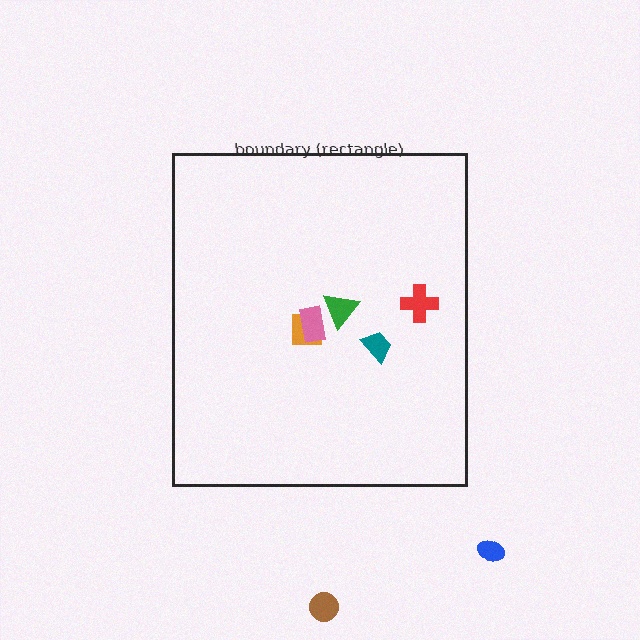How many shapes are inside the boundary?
5 inside, 2 outside.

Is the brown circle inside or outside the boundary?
Outside.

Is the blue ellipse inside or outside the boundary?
Outside.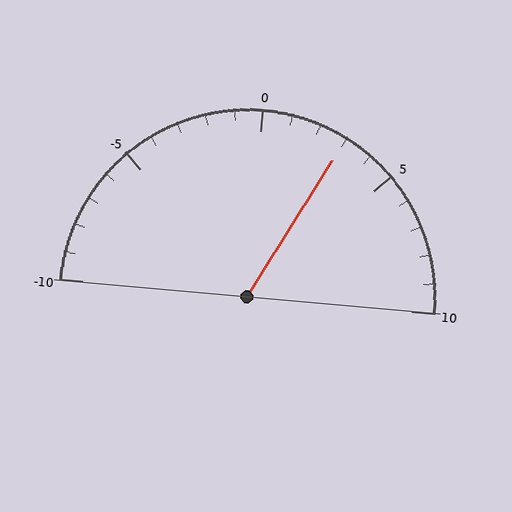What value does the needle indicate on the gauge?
The needle indicates approximately 3.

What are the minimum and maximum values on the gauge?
The gauge ranges from -10 to 10.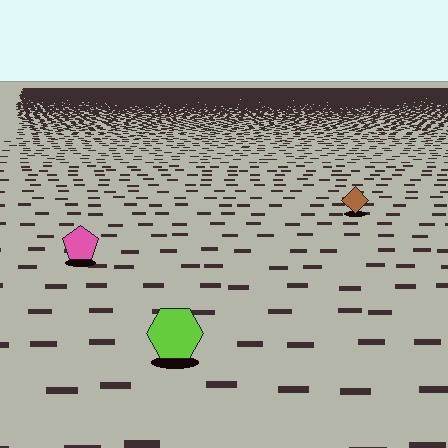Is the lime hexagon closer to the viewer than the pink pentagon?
Yes. The lime hexagon is closer — you can tell from the texture gradient: the ground texture is coarser near it.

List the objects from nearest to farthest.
From nearest to farthest: the lime hexagon, the pink pentagon, the brown diamond.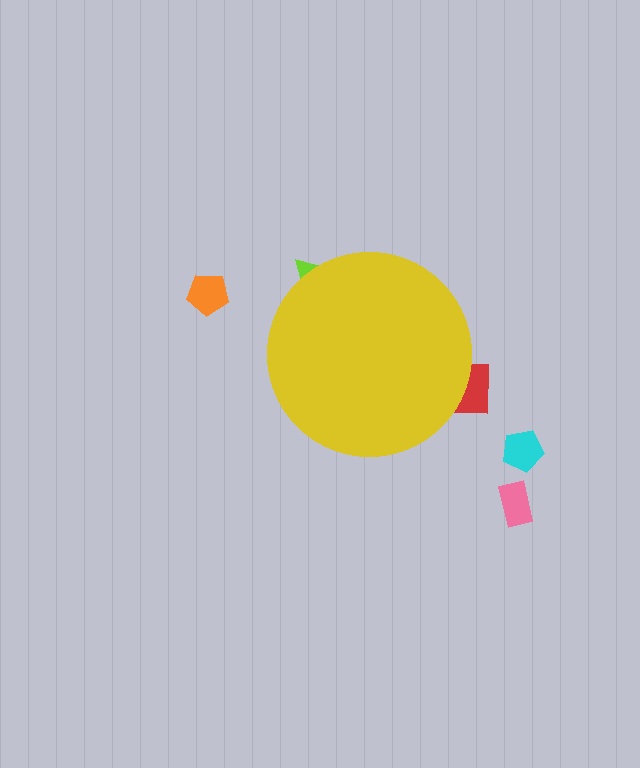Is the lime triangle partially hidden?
Yes, the lime triangle is partially hidden behind the yellow circle.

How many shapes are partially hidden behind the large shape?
2 shapes are partially hidden.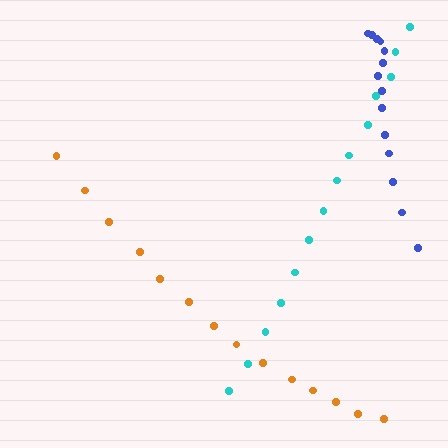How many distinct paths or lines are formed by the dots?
There are 3 distinct paths.